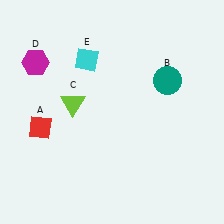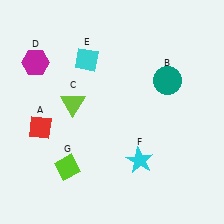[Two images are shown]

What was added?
A cyan star (F), a lime diamond (G) were added in Image 2.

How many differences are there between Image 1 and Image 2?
There are 2 differences between the two images.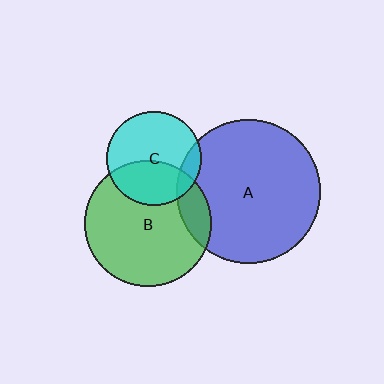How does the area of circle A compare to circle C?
Approximately 2.3 times.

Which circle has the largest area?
Circle A (blue).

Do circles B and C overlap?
Yes.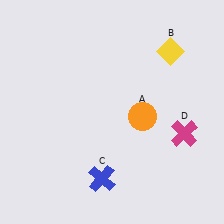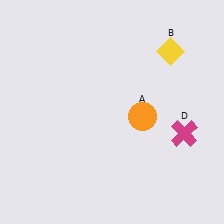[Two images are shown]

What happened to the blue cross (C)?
The blue cross (C) was removed in Image 2. It was in the bottom-left area of Image 1.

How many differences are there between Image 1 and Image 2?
There is 1 difference between the two images.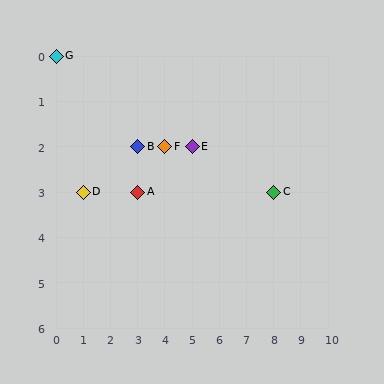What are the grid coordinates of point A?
Point A is at grid coordinates (3, 3).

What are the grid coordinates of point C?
Point C is at grid coordinates (8, 3).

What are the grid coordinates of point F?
Point F is at grid coordinates (4, 2).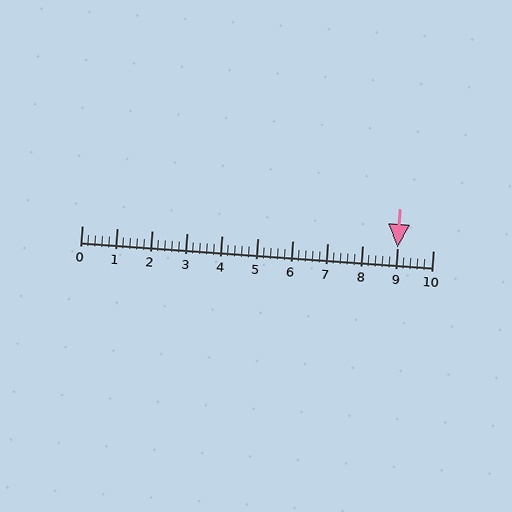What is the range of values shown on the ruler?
The ruler shows values from 0 to 10.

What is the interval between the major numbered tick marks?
The major tick marks are spaced 1 units apart.